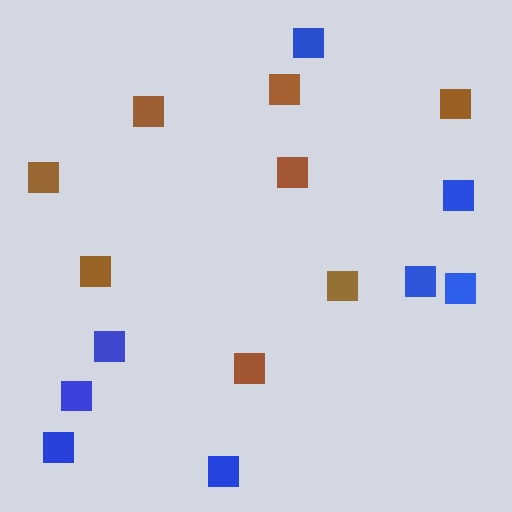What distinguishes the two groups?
There are 2 groups: one group of brown squares (8) and one group of blue squares (8).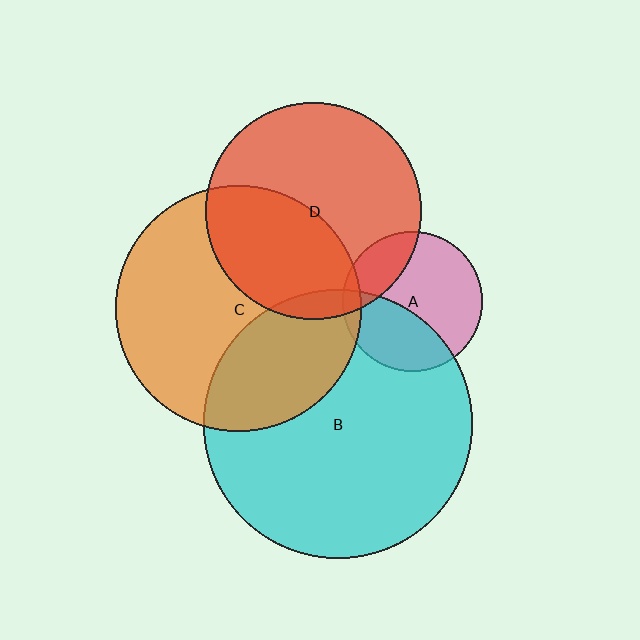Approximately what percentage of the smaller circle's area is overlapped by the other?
Approximately 25%.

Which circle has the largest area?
Circle B (cyan).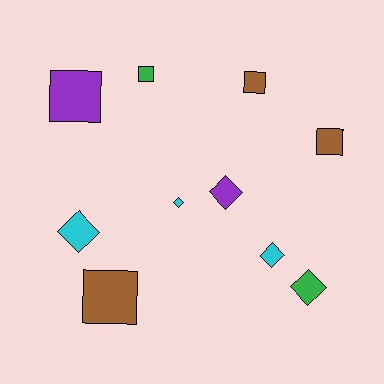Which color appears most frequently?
Brown, with 3 objects.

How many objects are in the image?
There are 10 objects.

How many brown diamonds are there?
There are no brown diamonds.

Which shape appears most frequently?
Diamond, with 5 objects.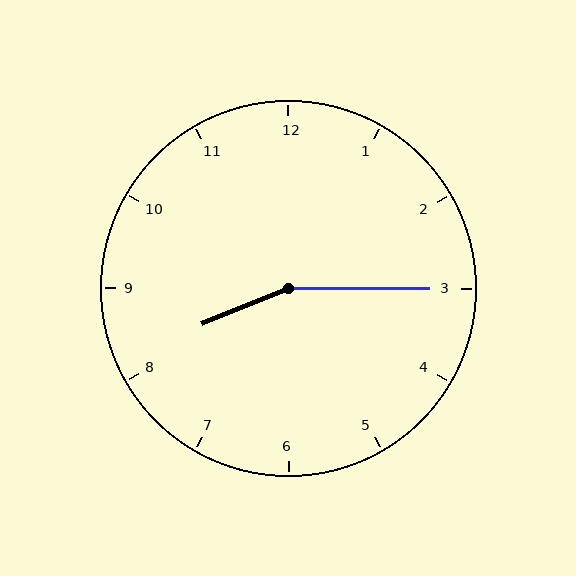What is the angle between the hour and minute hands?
Approximately 158 degrees.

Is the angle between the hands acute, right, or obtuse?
It is obtuse.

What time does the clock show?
8:15.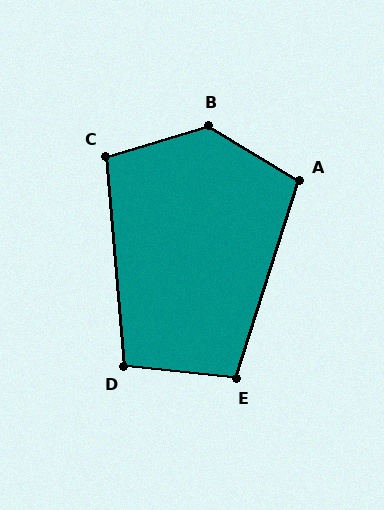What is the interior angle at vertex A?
Approximately 104 degrees (obtuse).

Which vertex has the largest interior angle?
B, at approximately 132 degrees.